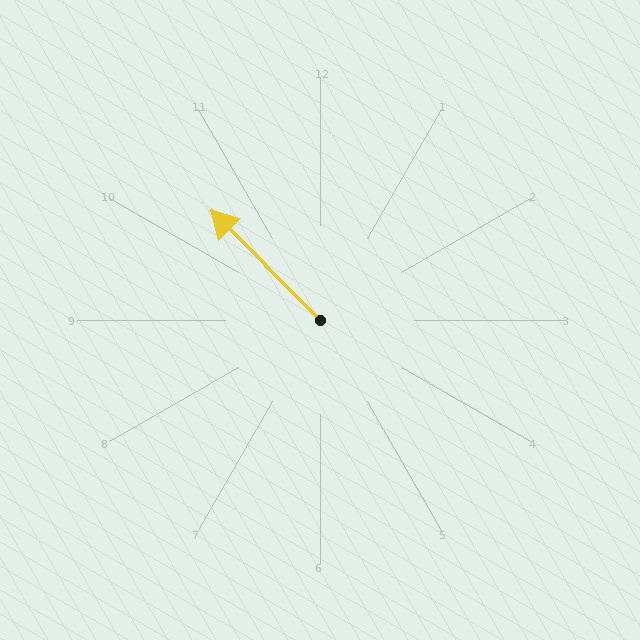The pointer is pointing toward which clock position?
Roughly 11 o'clock.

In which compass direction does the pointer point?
Northwest.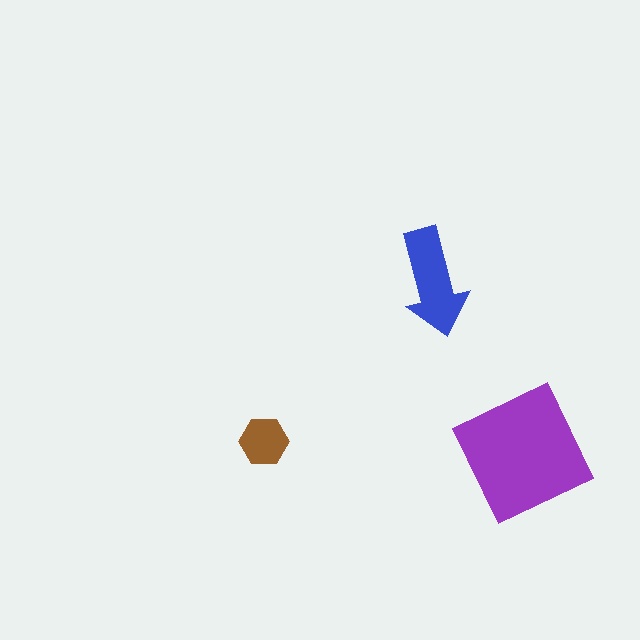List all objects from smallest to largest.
The brown hexagon, the blue arrow, the purple square.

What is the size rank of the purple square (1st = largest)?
1st.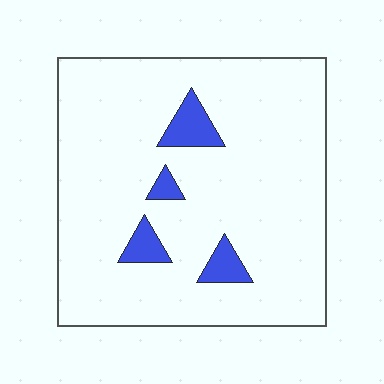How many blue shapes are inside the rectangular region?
4.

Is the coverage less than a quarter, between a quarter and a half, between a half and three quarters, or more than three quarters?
Less than a quarter.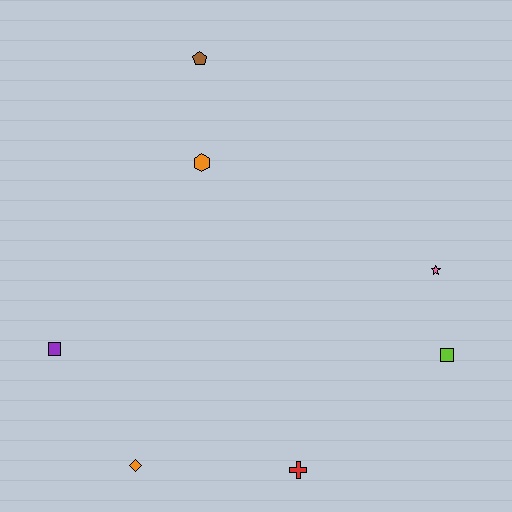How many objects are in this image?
There are 7 objects.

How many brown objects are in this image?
There is 1 brown object.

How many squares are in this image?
There are 2 squares.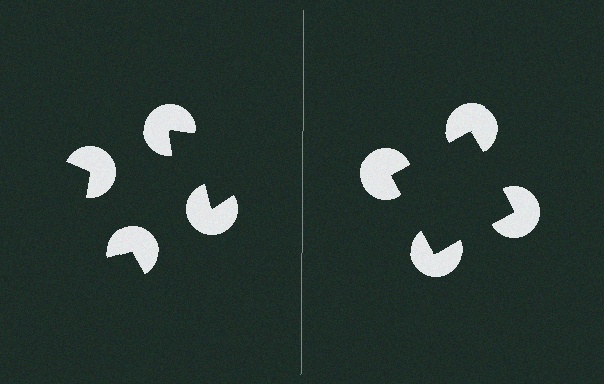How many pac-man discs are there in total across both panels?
8 — 4 on each side.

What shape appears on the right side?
An illusory square.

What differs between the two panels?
The pac-man discs are positioned identically on both sides; only the wedge orientations differ. On the right they align to a square; on the left they are misaligned.